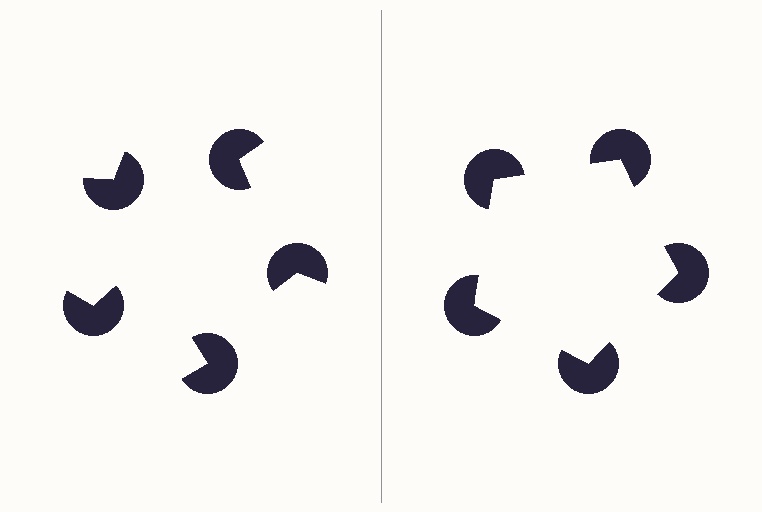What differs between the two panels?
The pac-man discs are positioned identically on both sides; only the wedge orientations differ. On the right they align to a pentagon; on the left they are misaligned.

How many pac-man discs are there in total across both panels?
10 — 5 on each side.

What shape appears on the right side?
An illusory pentagon.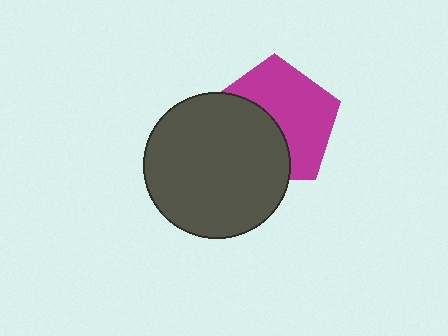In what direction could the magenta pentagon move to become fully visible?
The magenta pentagon could move toward the upper-right. That would shift it out from behind the dark gray circle entirely.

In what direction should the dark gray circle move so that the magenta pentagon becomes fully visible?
The dark gray circle should move toward the lower-left. That is the shortest direction to clear the overlap and leave the magenta pentagon fully visible.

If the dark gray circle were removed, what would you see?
You would see the complete magenta pentagon.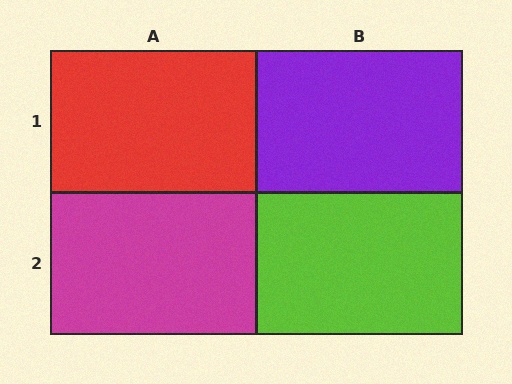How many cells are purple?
1 cell is purple.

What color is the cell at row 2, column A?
Magenta.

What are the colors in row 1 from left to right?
Red, purple.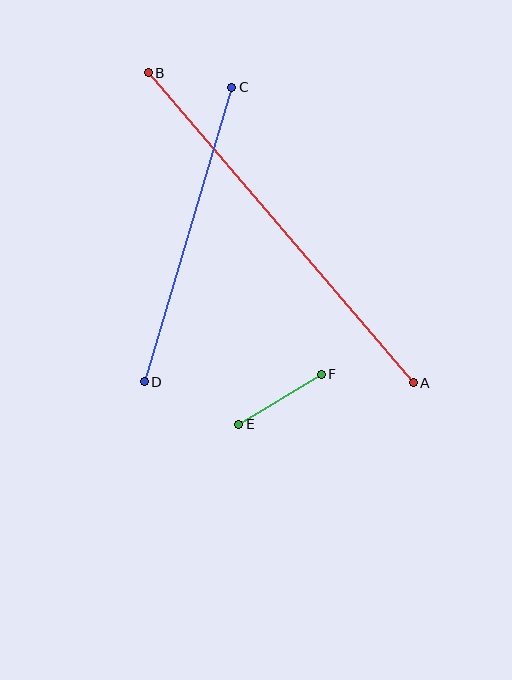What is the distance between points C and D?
The distance is approximately 307 pixels.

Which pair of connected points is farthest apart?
Points A and B are farthest apart.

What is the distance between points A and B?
The distance is approximately 408 pixels.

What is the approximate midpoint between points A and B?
The midpoint is at approximately (281, 228) pixels.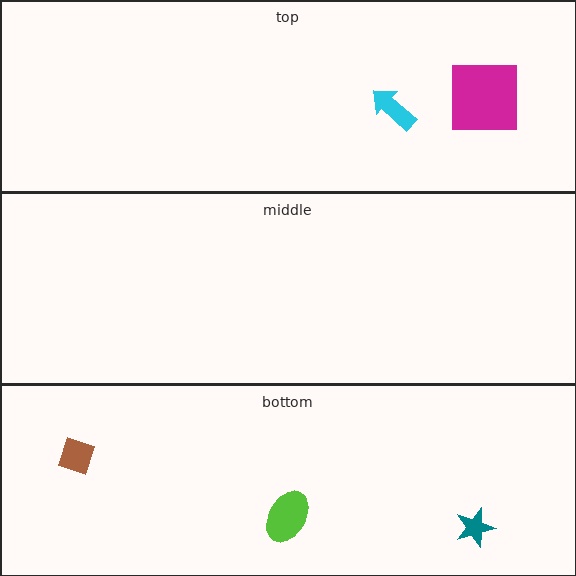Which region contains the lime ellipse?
The bottom region.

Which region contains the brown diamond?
The bottom region.